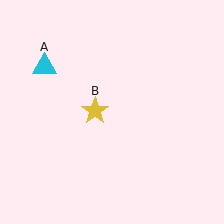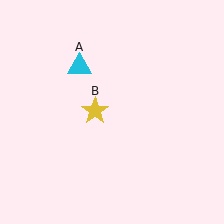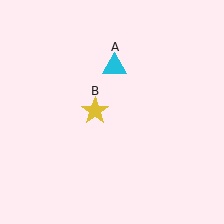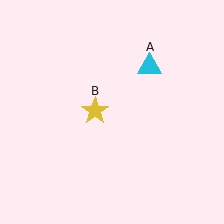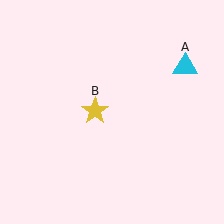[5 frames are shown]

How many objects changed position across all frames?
1 object changed position: cyan triangle (object A).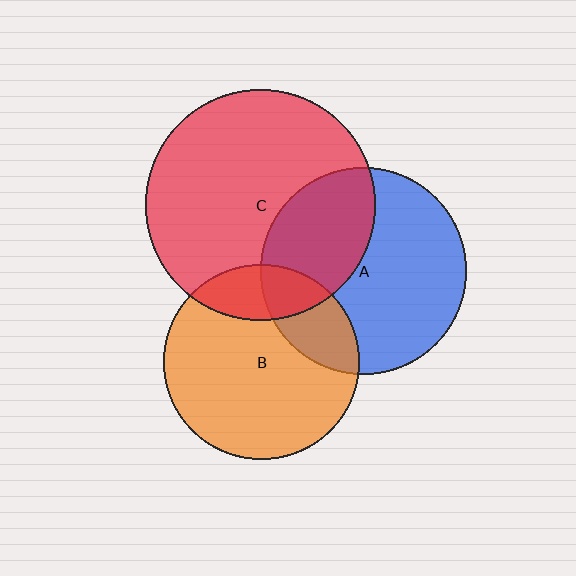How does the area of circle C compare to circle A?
Approximately 1.2 times.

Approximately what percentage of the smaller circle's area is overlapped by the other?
Approximately 35%.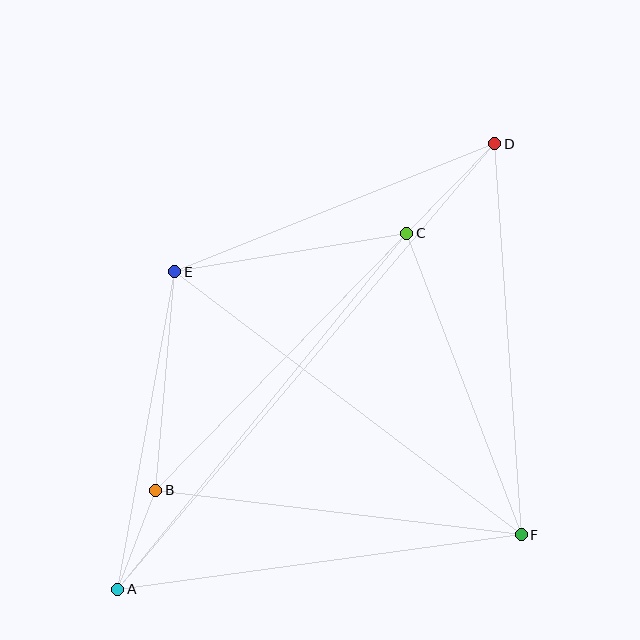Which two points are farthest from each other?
Points A and D are farthest from each other.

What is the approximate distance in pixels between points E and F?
The distance between E and F is approximately 435 pixels.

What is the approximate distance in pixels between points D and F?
The distance between D and F is approximately 392 pixels.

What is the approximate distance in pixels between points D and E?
The distance between D and E is approximately 345 pixels.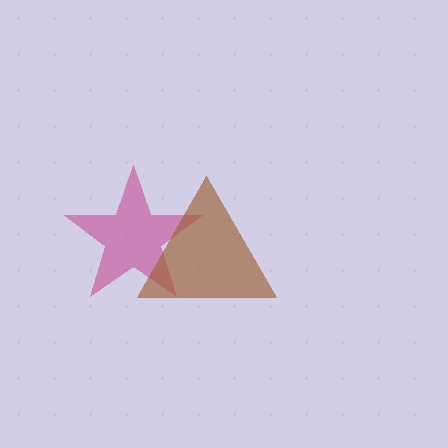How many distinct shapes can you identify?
There are 2 distinct shapes: a magenta star, a brown triangle.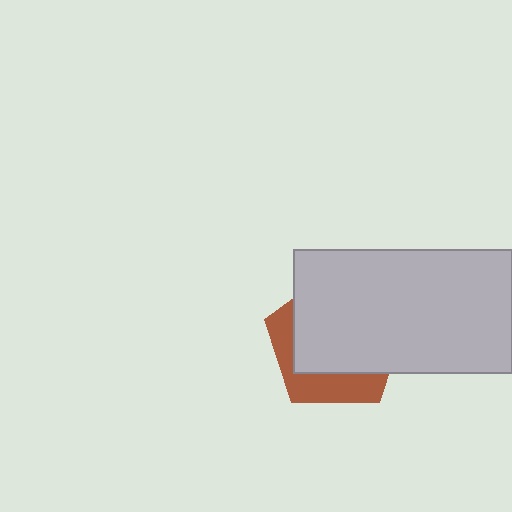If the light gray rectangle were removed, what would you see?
You would see the complete brown pentagon.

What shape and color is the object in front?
The object in front is a light gray rectangle.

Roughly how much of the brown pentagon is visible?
A small part of it is visible (roughly 33%).